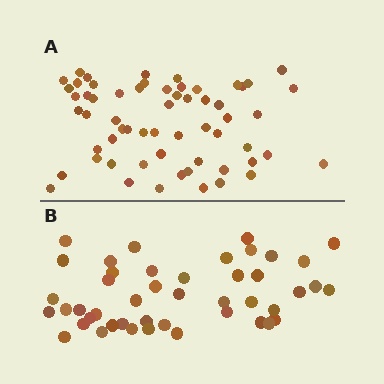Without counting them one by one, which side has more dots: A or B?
Region A (the top region) has more dots.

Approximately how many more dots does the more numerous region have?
Region A has approximately 15 more dots than region B.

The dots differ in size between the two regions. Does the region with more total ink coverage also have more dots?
No. Region B has more total ink coverage because its dots are larger, but region A actually contains more individual dots. Total area can be misleading — the number of items is what matters here.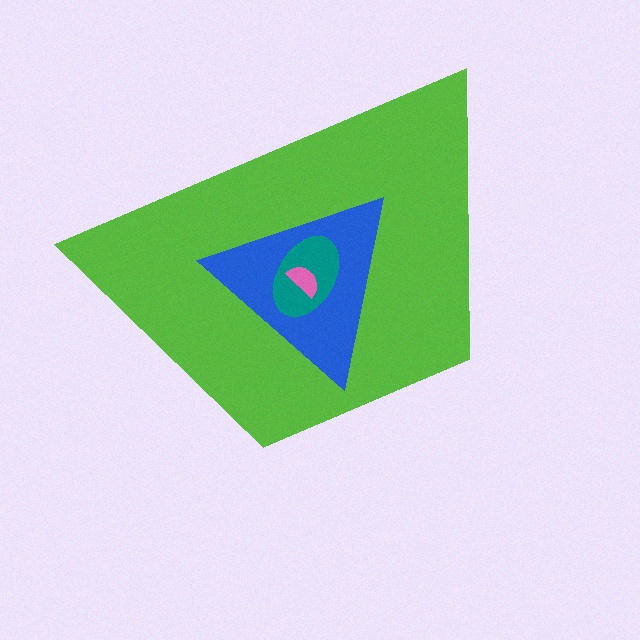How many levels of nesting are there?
4.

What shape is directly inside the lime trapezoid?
The blue triangle.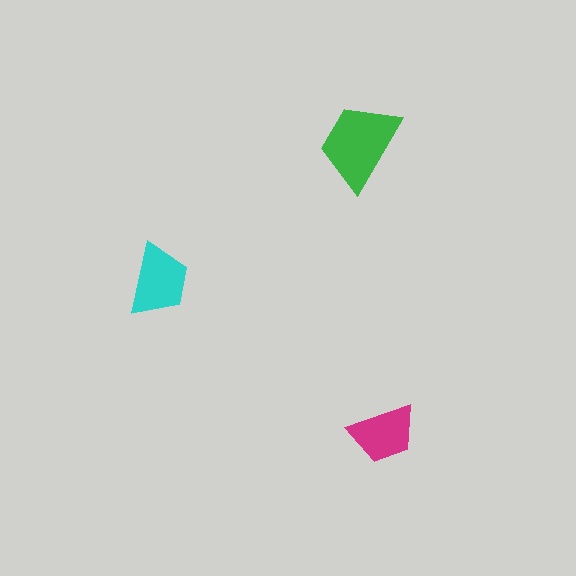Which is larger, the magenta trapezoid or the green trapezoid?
The green one.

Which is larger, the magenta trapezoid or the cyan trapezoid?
The cyan one.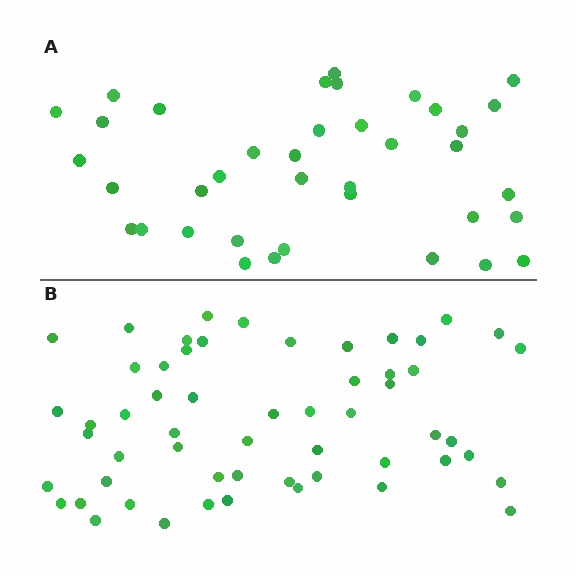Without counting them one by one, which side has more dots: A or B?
Region B (the bottom region) has more dots.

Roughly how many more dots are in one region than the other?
Region B has approximately 20 more dots than region A.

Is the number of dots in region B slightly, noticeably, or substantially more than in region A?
Region B has substantially more. The ratio is roughly 1.5 to 1.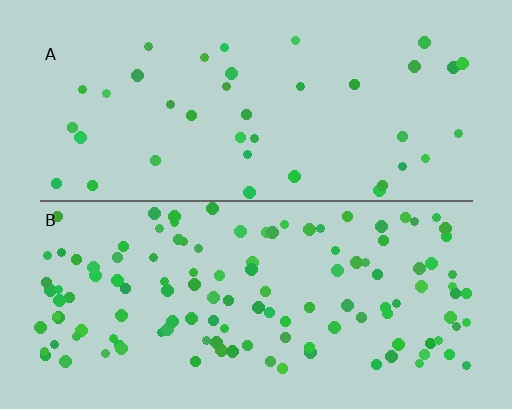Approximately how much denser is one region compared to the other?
Approximately 3.2× — region B over region A.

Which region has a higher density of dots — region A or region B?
B (the bottom).